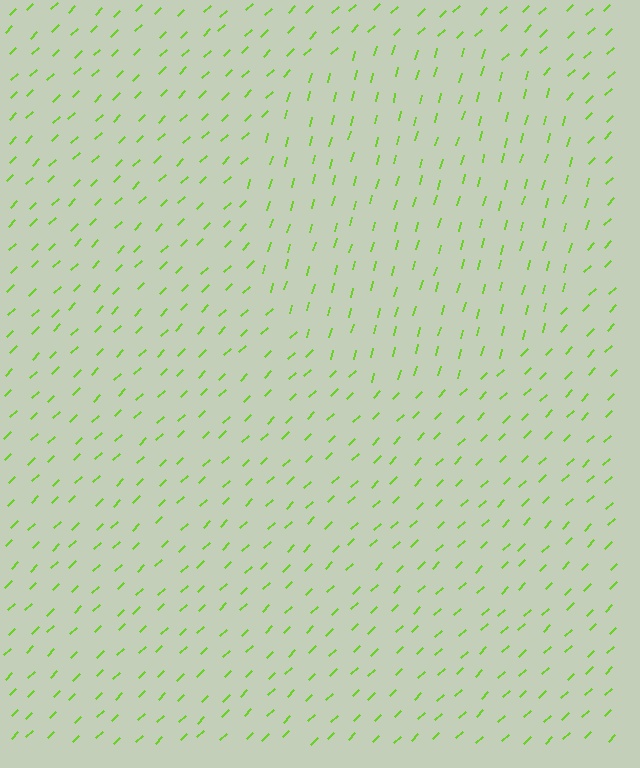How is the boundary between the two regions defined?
The boundary is defined purely by a change in line orientation (approximately 31 degrees difference). All lines are the same color and thickness.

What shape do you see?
I see a circle.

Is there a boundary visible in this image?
Yes, there is a texture boundary formed by a change in line orientation.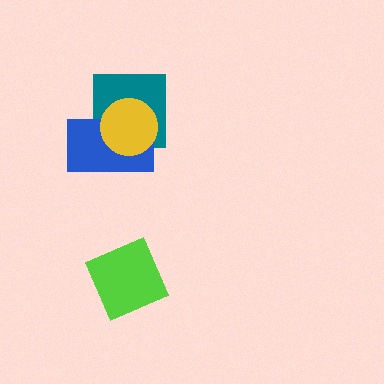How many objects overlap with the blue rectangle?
2 objects overlap with the blue rectangle.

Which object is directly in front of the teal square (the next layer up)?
The blue rectangle is directly in front of the teal square.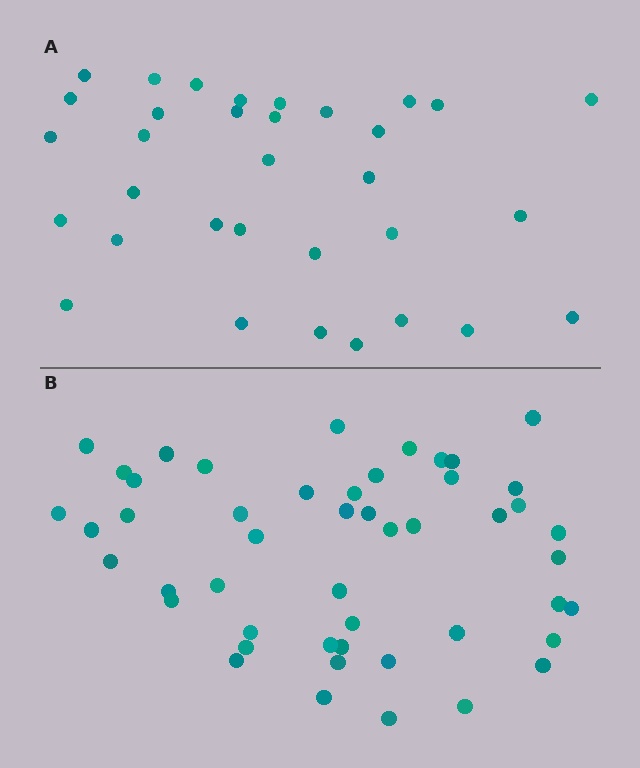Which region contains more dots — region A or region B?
Region B (the bottom region) has more dots.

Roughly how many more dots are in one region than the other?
Region B has approximately 15 more dots than region A.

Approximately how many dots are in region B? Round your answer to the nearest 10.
About 50 dots. (The exact count is 49, which rounds to 50.)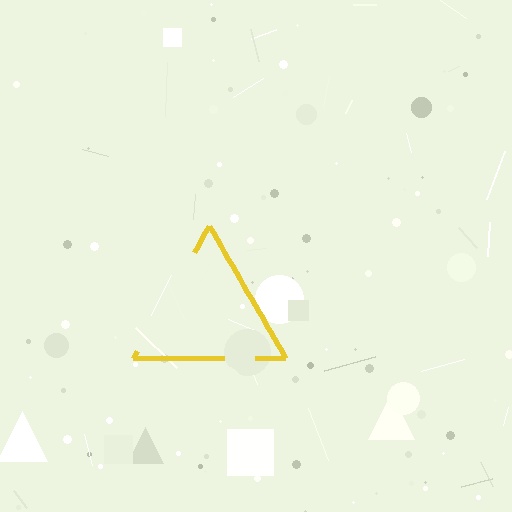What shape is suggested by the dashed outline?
The dashed outline suggests a triangle.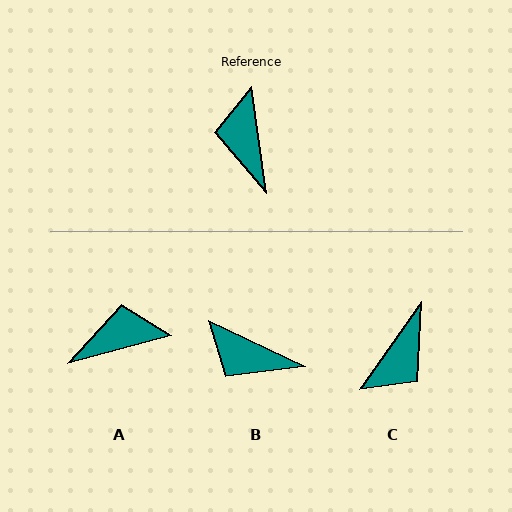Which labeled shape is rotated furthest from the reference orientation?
C, about 136 degrees away.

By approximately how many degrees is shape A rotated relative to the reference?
Approximately 83 degrees clockwise.